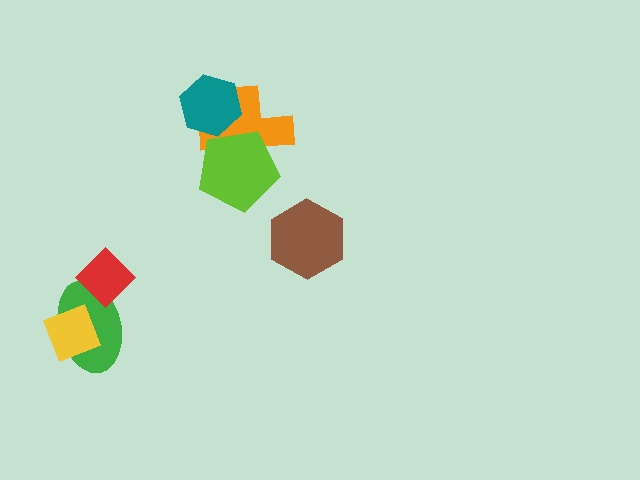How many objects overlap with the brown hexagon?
0 objects overlap with the brown hexagon.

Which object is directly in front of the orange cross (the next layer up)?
The teal hexagon is directly in front of the orange cross.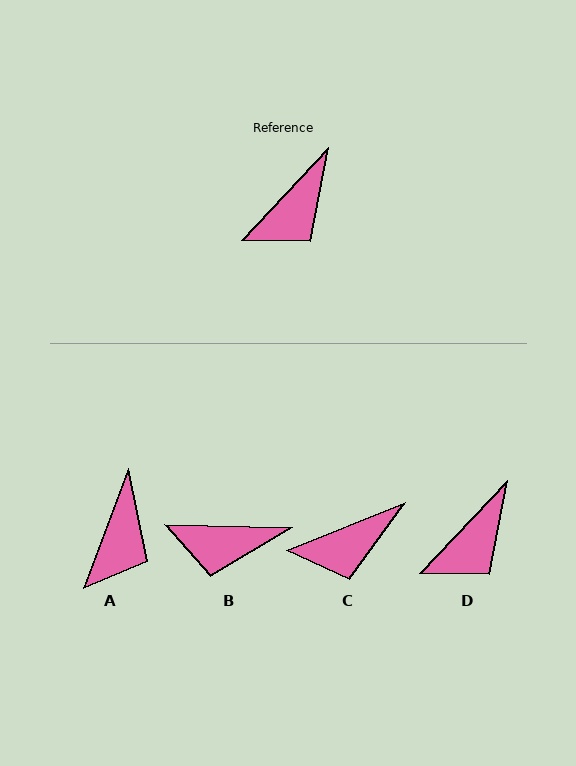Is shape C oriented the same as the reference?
No, it is off by about 25 degrees.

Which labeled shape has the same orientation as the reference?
D.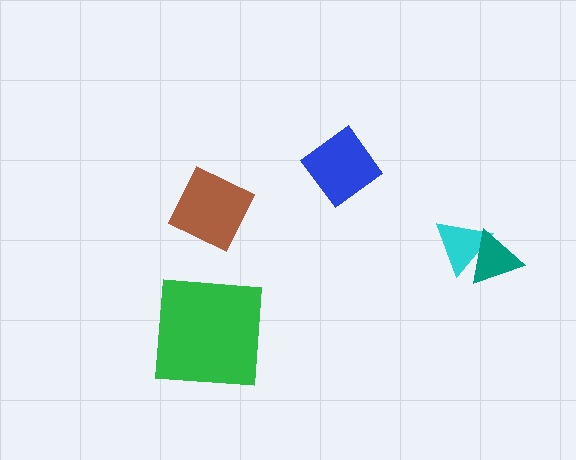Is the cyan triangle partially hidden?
Yes, it is partially covered by another shape.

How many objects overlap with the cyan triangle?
1 object overlaps with the cyan triangle.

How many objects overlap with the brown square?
0 objects overlap with the brown square.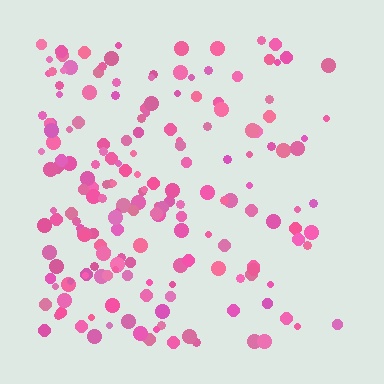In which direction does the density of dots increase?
From right to left, with the left side densest.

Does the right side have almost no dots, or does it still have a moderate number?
Still a moderate number, just noticeably fewer than the left.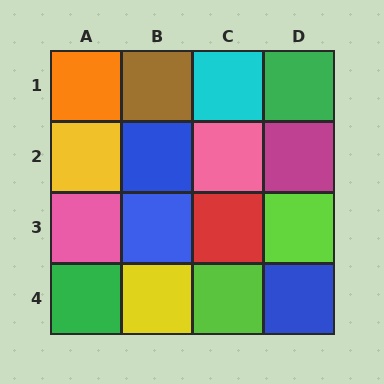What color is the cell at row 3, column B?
Blue.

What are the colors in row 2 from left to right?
Yellow, blue, pink, magenta.